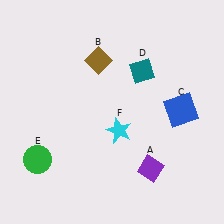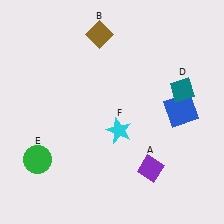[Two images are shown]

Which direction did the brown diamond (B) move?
The brown diamond (B) moved up.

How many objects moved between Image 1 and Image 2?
2 objects moved between the two images.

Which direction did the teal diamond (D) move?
The teal diamond (D) moved right.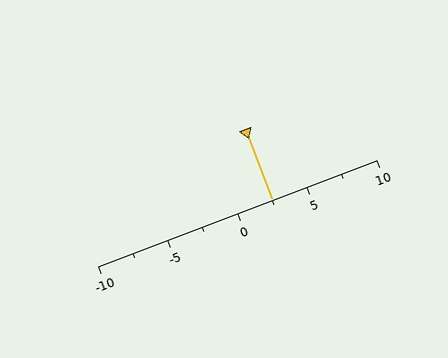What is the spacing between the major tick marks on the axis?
The major ticks are spaced 5 apart.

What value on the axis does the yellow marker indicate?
The marker indicates approximately 2.5.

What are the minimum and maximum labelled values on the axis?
The axis runs from -10 to 10.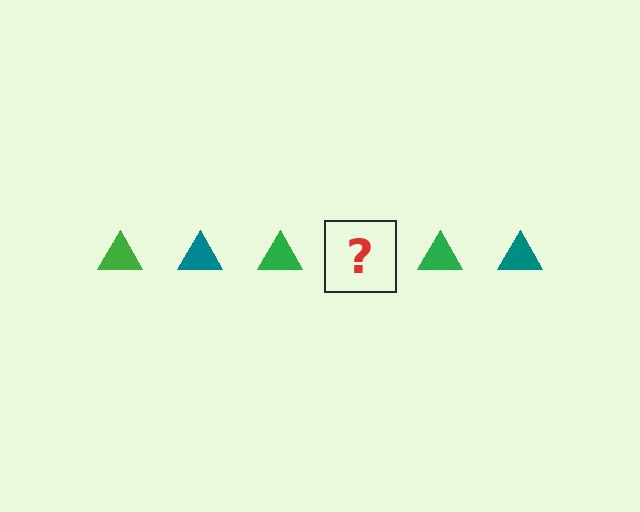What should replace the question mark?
The question mark should be replaced with a teal triangle.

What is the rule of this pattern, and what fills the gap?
The rule is that the pattern cycles through green, teal triangles. The gap should be filled with a teal triangle.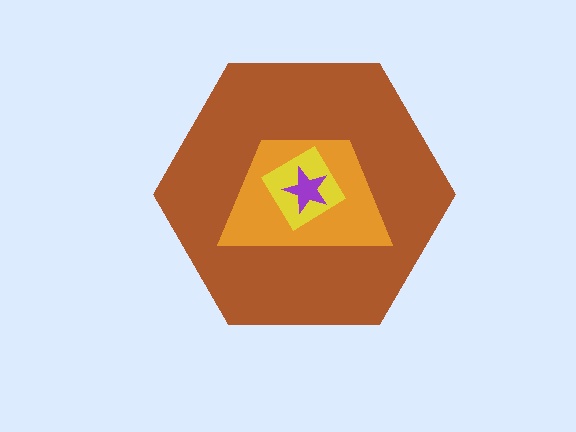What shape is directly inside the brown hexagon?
The orange trapezoid.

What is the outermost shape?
The brown hexagon.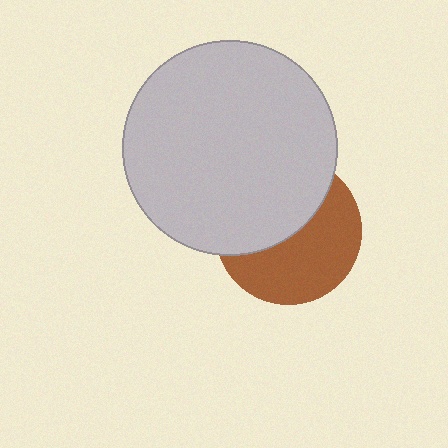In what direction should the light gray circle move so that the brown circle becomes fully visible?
The light gray circle should move up. That is the shortest direction to clear the overlap and leave the brown circle fully visible.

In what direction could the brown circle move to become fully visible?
The brown circle could move down. That would shift it out from behind the light gray circle entirely.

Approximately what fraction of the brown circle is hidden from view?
Roughly 48% of the brown circle is hidden behind the light gray circle.